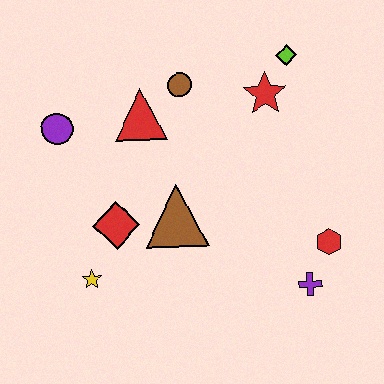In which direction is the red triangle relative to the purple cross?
The red triangle is above the purple cross.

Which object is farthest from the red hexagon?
The purple circle is farthest from the red hexagon.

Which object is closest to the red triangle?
The brown circle is closest to the red triangle.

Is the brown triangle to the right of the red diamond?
Yes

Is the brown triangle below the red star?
Yes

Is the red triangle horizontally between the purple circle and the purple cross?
Yes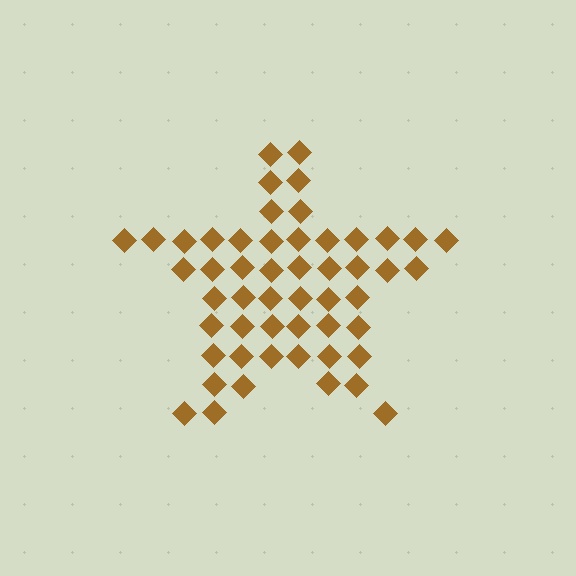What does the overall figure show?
The overall figure shows a star.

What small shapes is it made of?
It is made of small diamonds.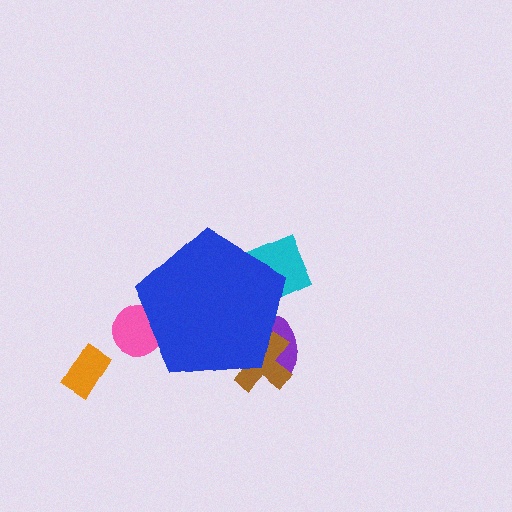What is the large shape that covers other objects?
A blue pentagon.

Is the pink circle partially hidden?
Yes, the pink circle is partially hidden behind the blue pentagon.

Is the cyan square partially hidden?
Yes, the cyan square is partially hidden behind the blue pentagon.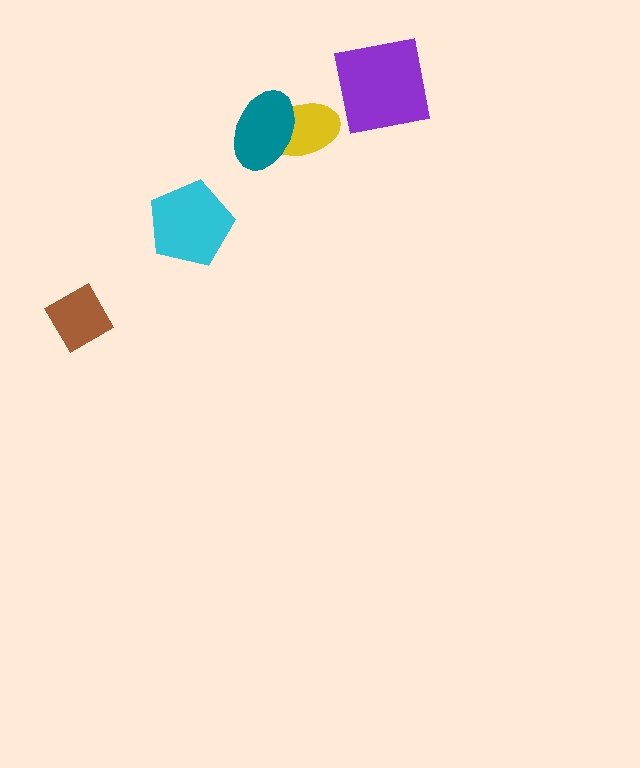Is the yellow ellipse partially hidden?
Yes, it is partially covered by another shape.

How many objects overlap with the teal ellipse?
1 object overlaps with the teal ellipse.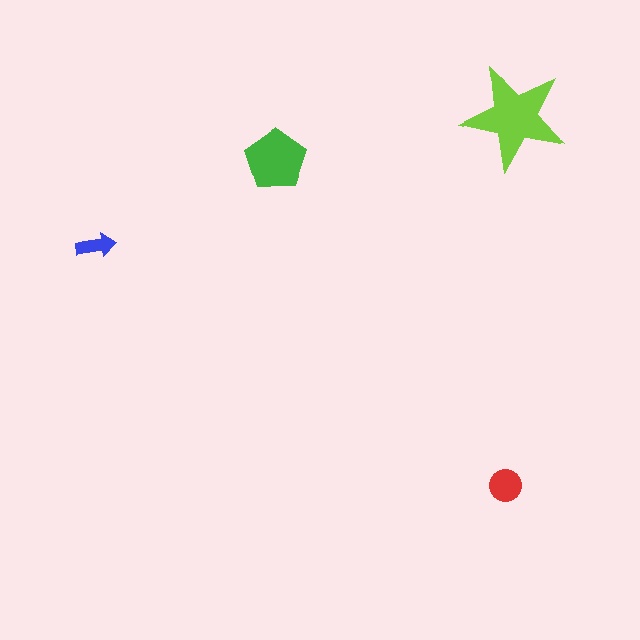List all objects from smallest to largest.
The blue arrow, the red circle, the green pentagon, the lime star.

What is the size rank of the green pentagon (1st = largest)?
2nd.